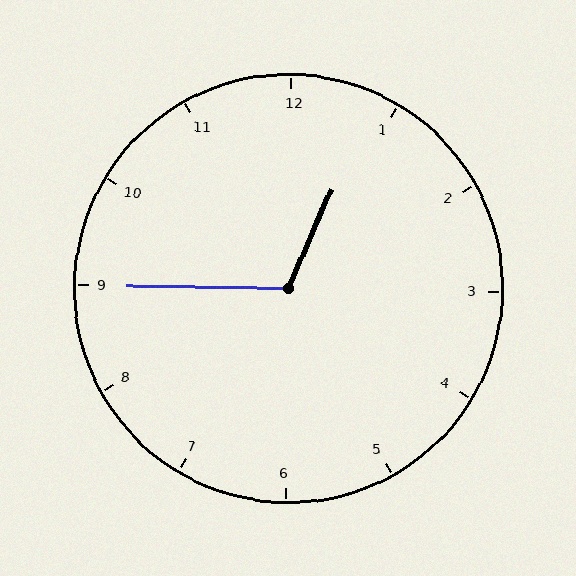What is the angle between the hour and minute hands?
Approximately 112 degrees.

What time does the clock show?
12:45.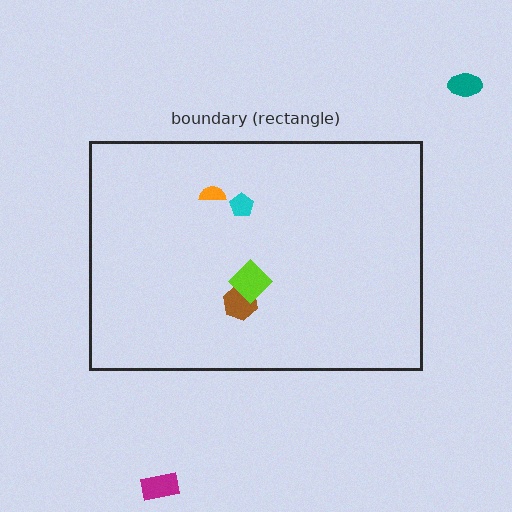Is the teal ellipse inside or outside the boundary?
Outside.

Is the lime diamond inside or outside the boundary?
Inside.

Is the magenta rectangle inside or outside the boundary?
Outside.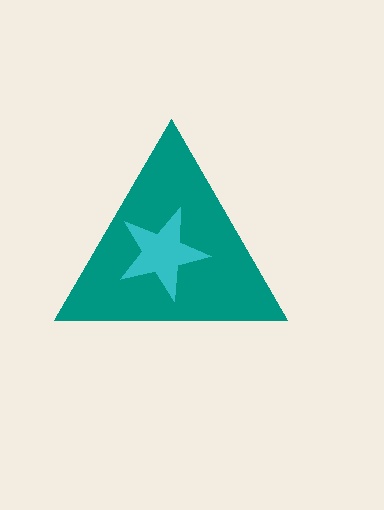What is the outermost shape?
The teal triangle.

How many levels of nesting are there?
2.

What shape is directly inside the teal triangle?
The cyan star.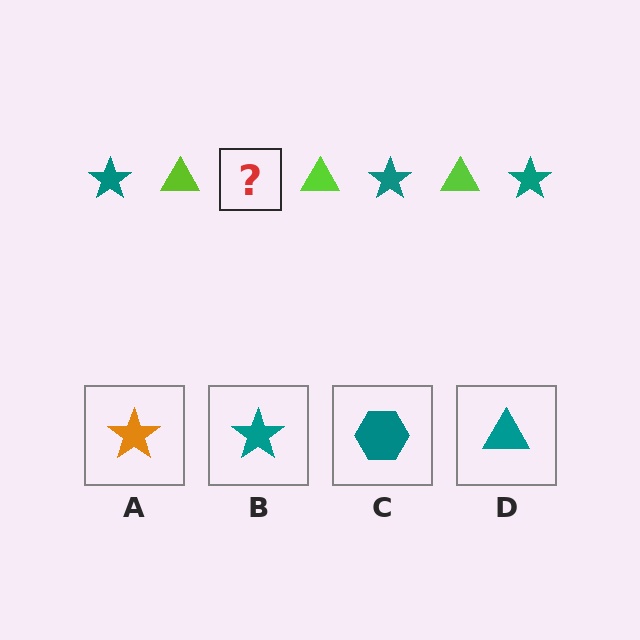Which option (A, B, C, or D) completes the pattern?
B.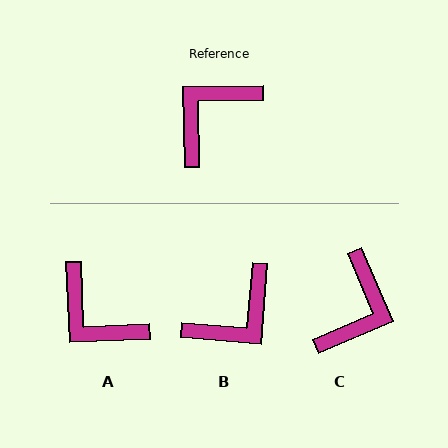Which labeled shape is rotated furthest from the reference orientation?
B, about 174 degrees away.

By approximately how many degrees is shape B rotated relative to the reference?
Approximately 174 degrees counter-clockwise.